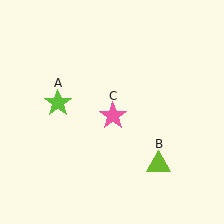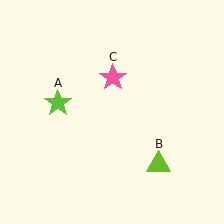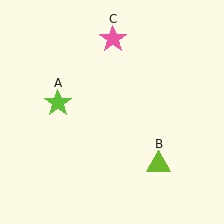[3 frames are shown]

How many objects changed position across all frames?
1 object changed position: pink star (object C).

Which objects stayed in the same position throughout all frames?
Lime star (object A) and lime triangle (object B) remained stationary.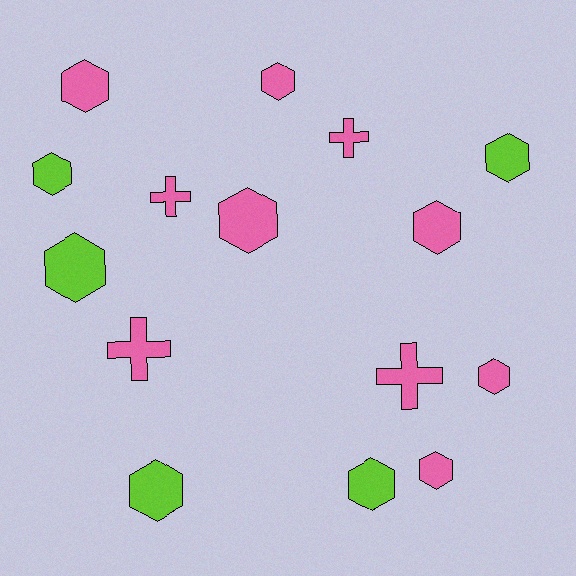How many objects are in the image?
There are 15 objects.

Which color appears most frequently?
Pink, with 10 objects.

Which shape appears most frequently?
Hexagon, with 11 objects.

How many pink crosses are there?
There are 4 pink crosses.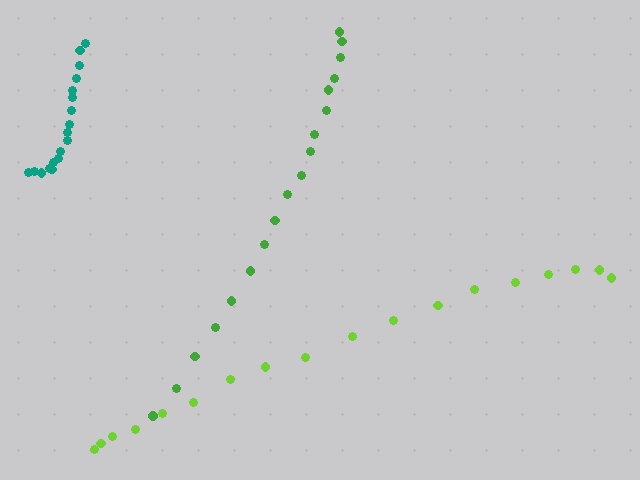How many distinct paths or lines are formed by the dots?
There are 3 distinct paths.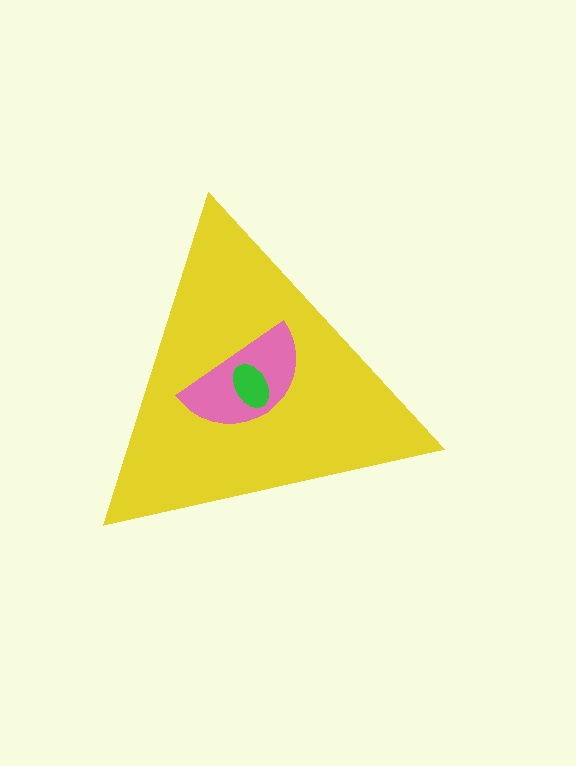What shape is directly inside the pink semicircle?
The green ellipse.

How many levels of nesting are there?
3.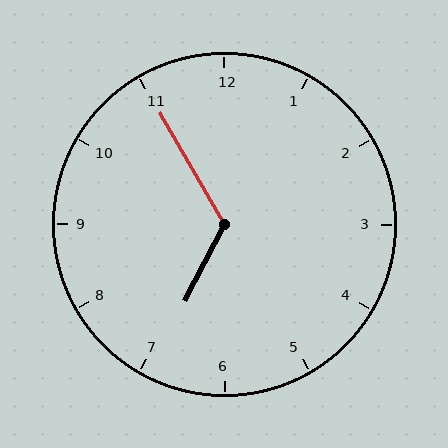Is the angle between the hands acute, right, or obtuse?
It is obtuse.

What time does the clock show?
6:55.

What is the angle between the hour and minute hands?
Approximately 122 degrees.